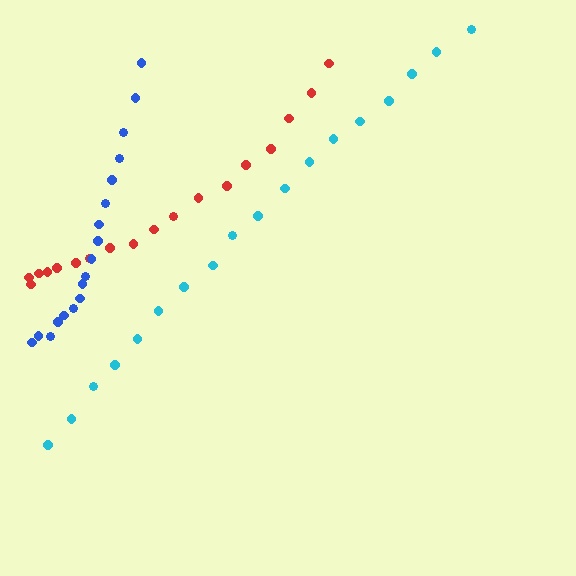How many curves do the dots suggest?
There are 3 distinct paths.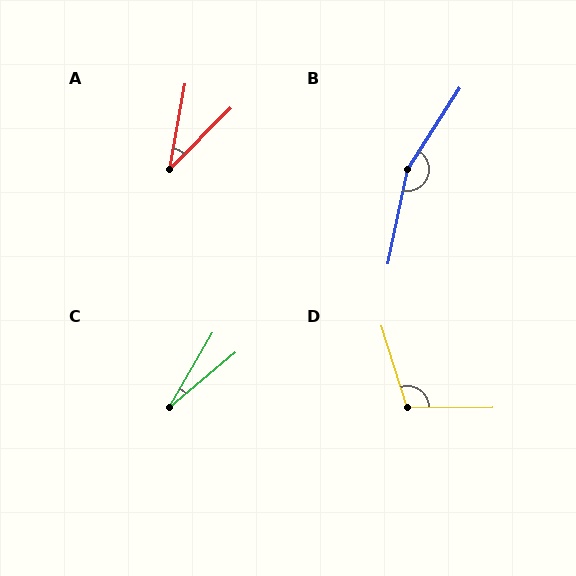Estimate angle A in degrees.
Approximately 35 degrees.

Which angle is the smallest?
C, at approximately 20 degrees.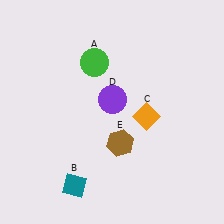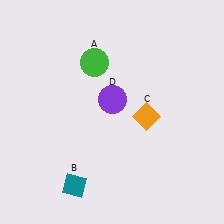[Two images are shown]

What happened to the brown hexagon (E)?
The brown hexagon (E) was removed in Image 2. It was in the bottom-right area of Image 1.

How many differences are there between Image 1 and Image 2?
There is 1 difference between the two images.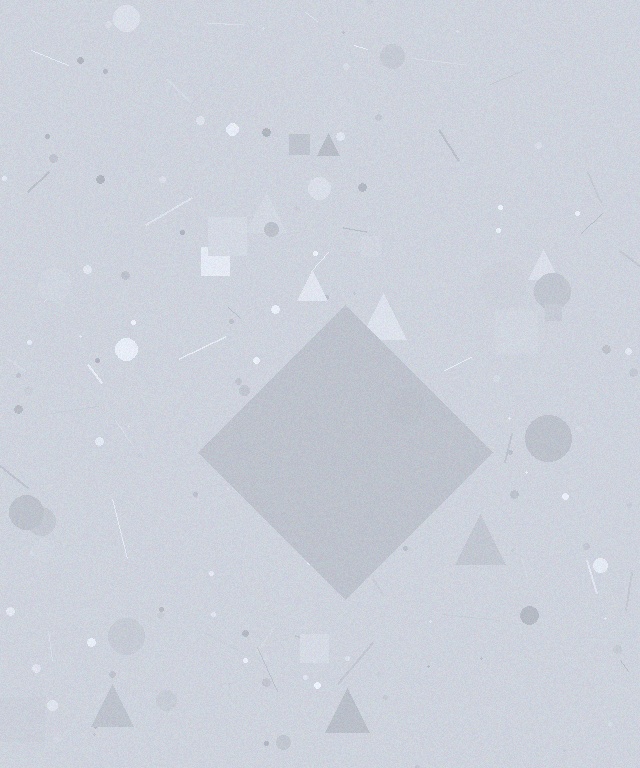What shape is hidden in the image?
A diamond is hidden in the image.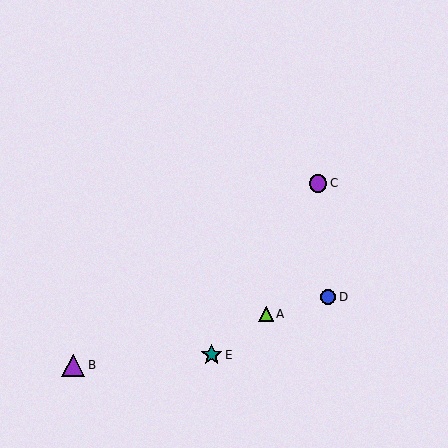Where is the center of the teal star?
The center of the teal star is at (212, 355).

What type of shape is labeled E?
Shape E is a teal star.